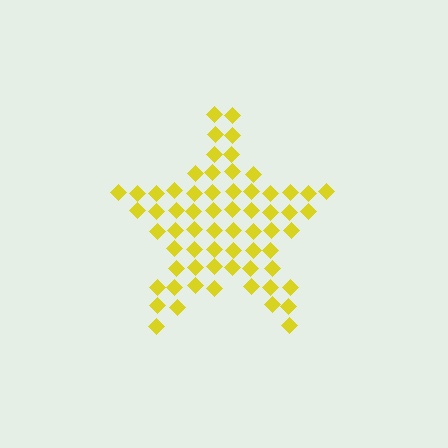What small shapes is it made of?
It is made of small diamonds.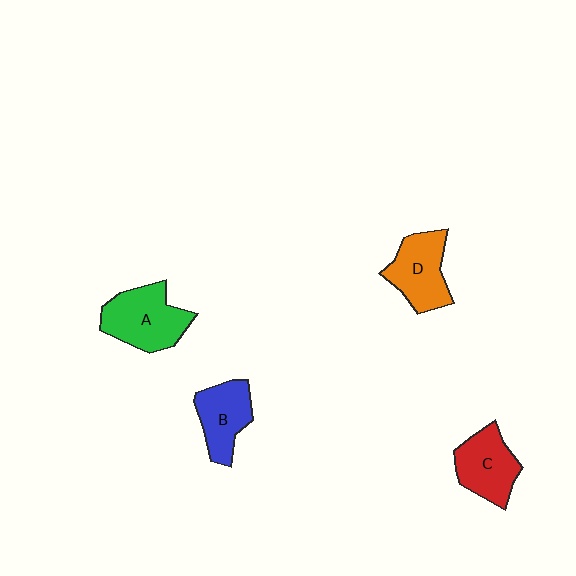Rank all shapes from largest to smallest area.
From largest to smallest: A (green), D (orange), C (red), B (blue).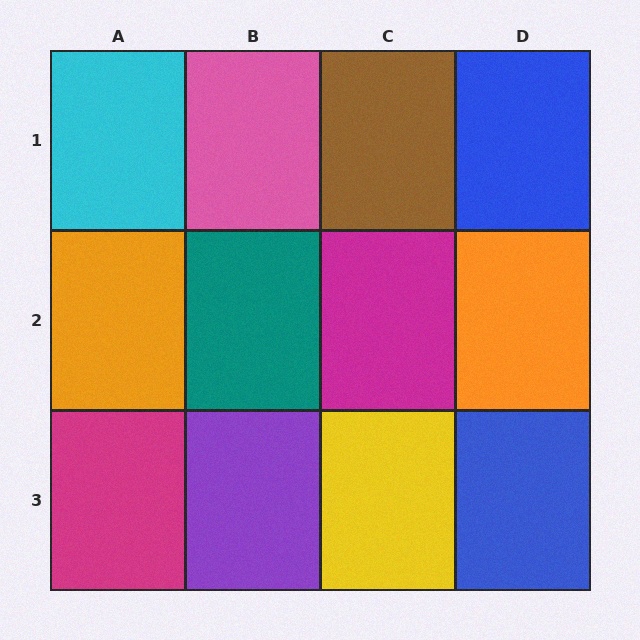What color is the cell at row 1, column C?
Brown.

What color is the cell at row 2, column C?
Magenta.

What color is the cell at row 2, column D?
Orange.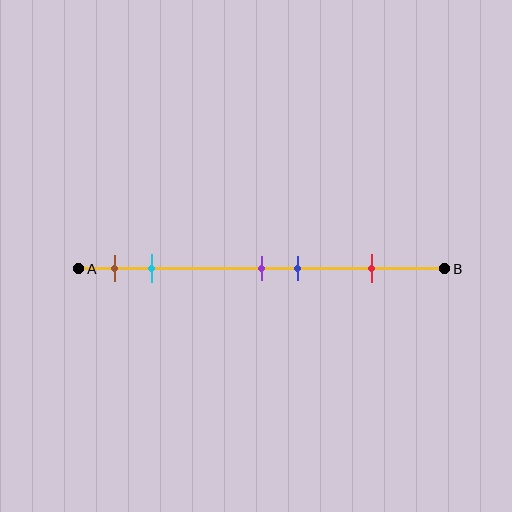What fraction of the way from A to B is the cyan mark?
The cyan mark is approximately 20% (0.2) of the way from A to B.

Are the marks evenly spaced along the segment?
No, the marks are not evenly spaced.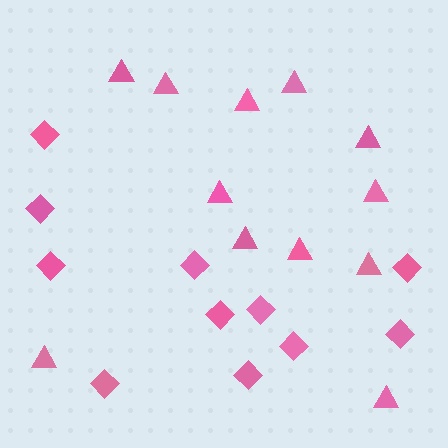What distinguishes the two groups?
There are 2 groups: one group of diamonds (11) and one group of triangles (12).